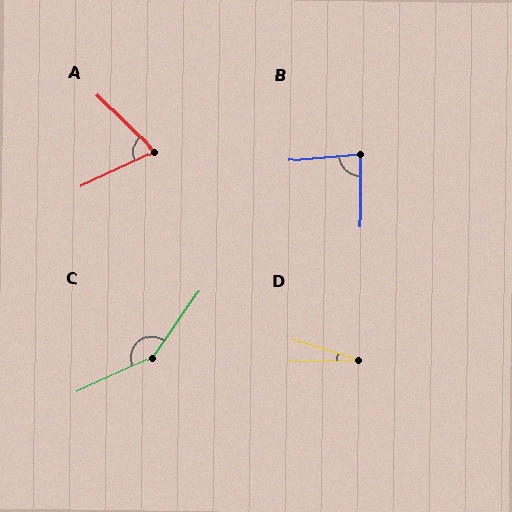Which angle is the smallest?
D, at approximately 19 degrees.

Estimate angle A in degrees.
Approximately 68 degrees.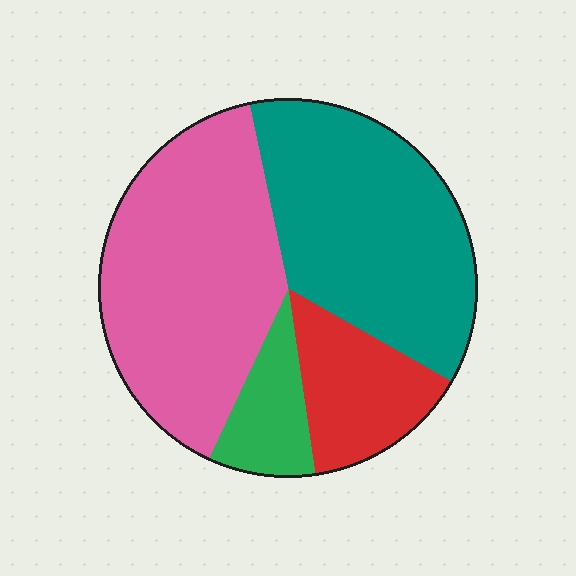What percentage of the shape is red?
Red takes up about one eighth (1/8) of the shape.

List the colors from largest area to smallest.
From largest to smallest: pink, teal, red, green.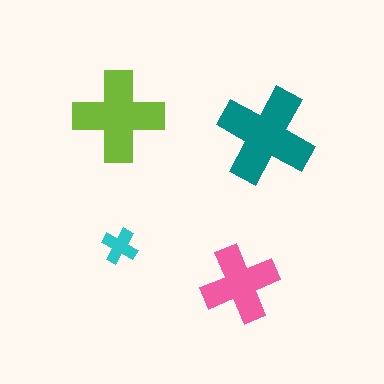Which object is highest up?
The lime cross is topmost.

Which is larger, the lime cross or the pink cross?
The lime one.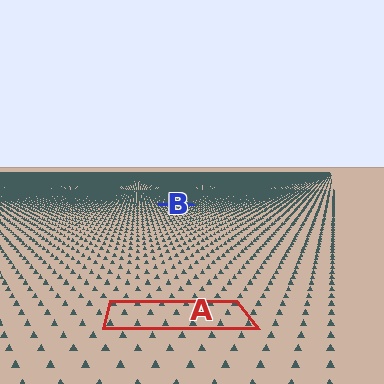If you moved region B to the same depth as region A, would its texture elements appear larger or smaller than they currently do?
They would appear larger. At a closer depth, the same texture elements are projected at a bigger on-screen size.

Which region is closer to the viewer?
Region A is closer. The texture elements there are larger and more spread out.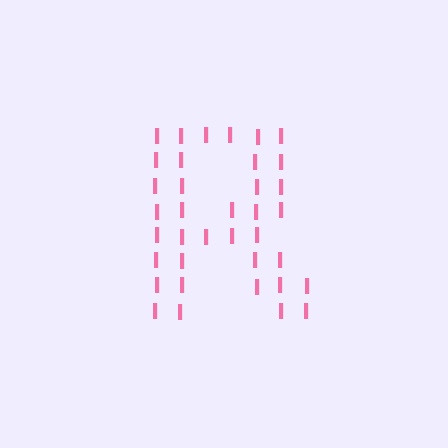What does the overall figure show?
The overall figure shows the letter R.